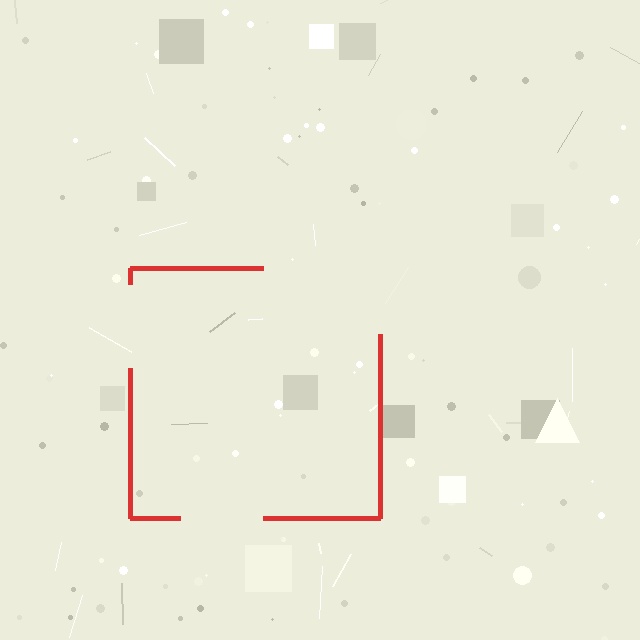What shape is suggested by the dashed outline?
The dashed outline suggests a square.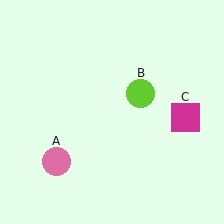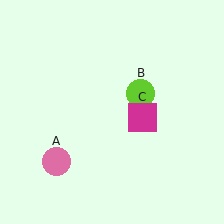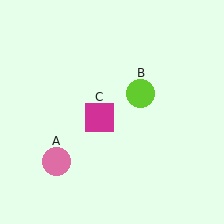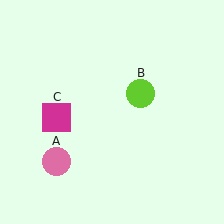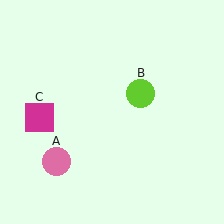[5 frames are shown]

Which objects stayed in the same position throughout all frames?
Pink circle (object A) and lime circle (object B) remained stationary.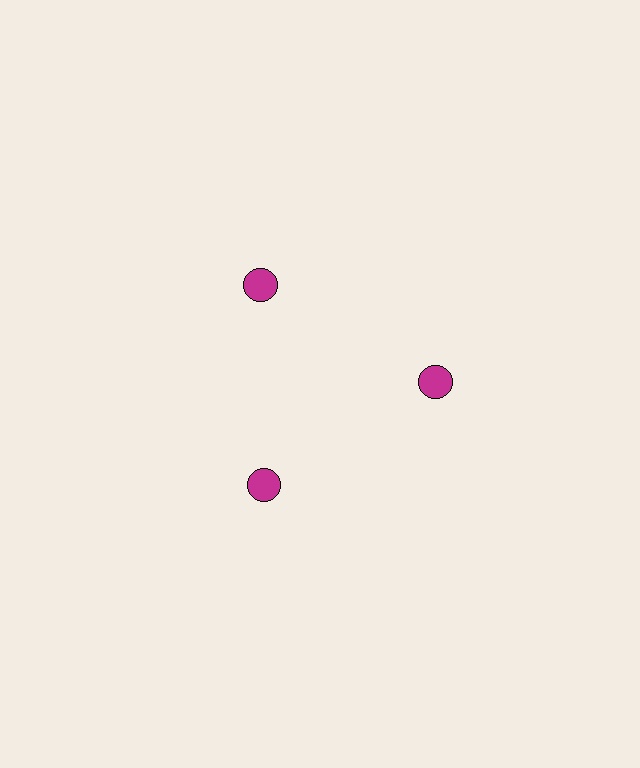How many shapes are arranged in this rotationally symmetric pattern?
There are 3 shapes, arranged in 3 groups of 1.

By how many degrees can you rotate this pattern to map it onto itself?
The pattern maps onto itself every 120 degrees of rotation.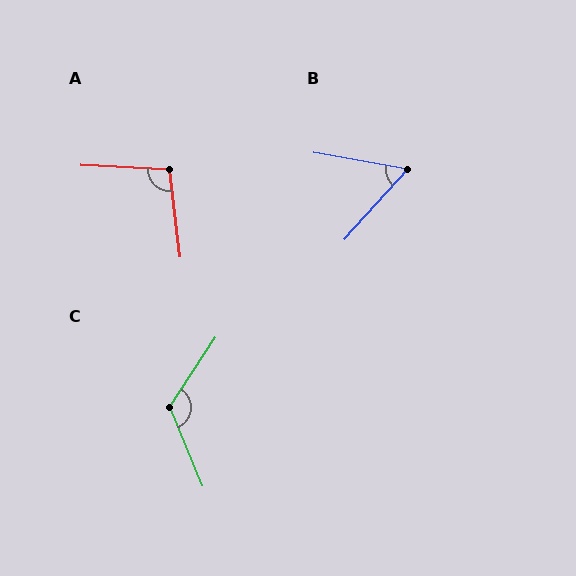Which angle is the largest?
C, at approximately 124 degrees.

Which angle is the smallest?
B, at approximately 58 degrees.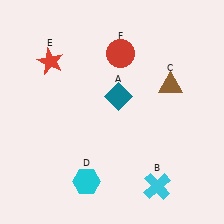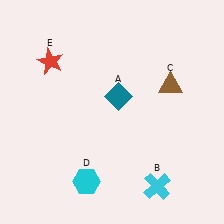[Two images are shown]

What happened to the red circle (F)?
The red circle (F) was removed in Image 2. It was in the top-right area of Image 1.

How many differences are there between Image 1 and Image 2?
There is 1 difference between the two images.